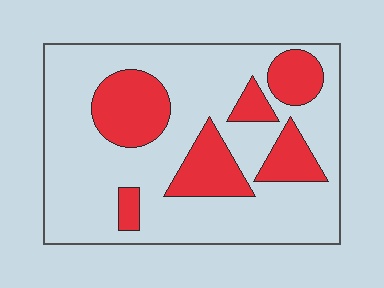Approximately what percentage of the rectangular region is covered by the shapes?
Approximately 25%.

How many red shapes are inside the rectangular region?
6.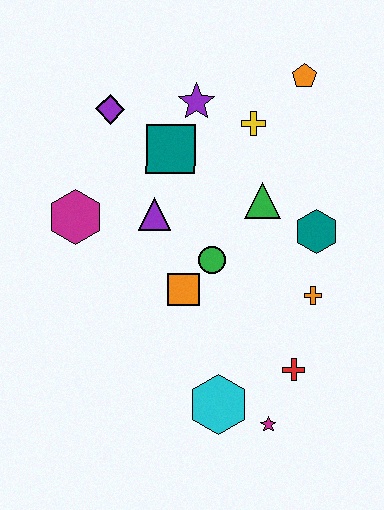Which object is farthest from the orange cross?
The purple diamond is farthest from the orange cross.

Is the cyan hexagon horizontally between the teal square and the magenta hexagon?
No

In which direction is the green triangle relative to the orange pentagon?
The green triangle is below the orange pentagon.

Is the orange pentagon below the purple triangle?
No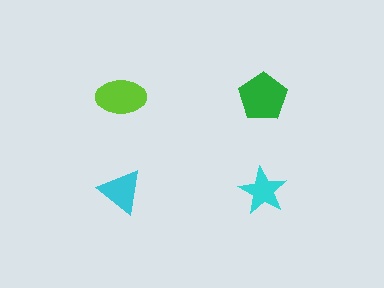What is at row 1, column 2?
A green pentagon.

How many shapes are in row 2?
2 shapes.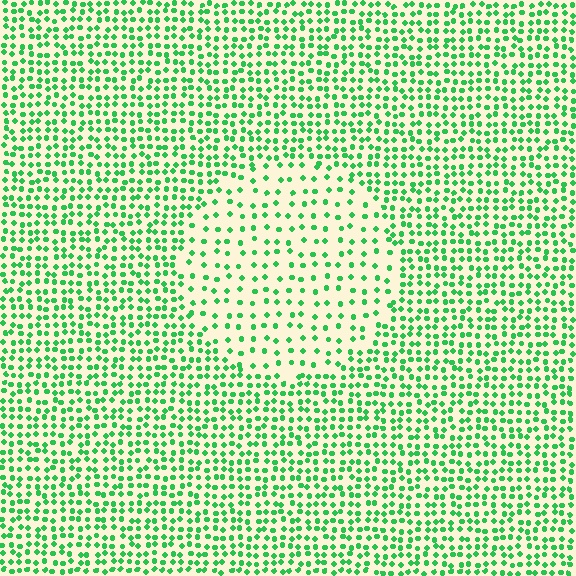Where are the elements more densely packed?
The elements are more densely packed outside the circle boundary.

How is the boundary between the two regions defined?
The boundary is defined by a change in element density (approximately 2.1x ratio). All elements are the same color, size, and shape.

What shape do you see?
I see a circle.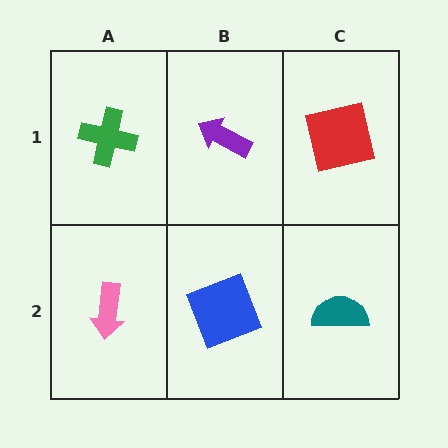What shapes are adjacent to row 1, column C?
A teal semicircle (row 2, column C), a purple arrow (row 1, column B).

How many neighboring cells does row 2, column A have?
2.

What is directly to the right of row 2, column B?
A teal semicircle.